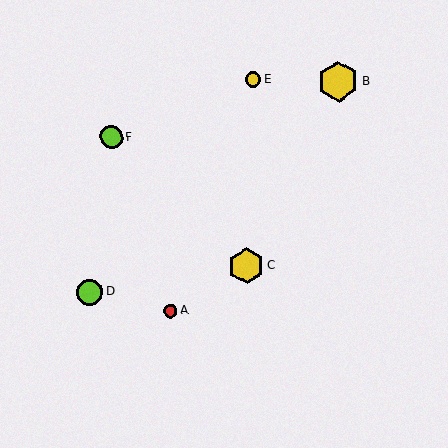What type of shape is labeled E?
Shape E is a yellow circle.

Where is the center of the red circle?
The center of the red circle is at (171, 311).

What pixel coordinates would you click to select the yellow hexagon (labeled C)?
Click at (246, 266) to select the yellow hexagon C.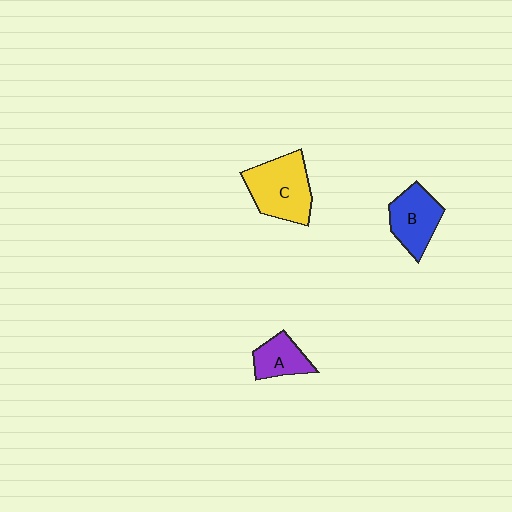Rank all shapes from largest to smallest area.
From largest to smallest: C (yellow), B (blue), A (purple).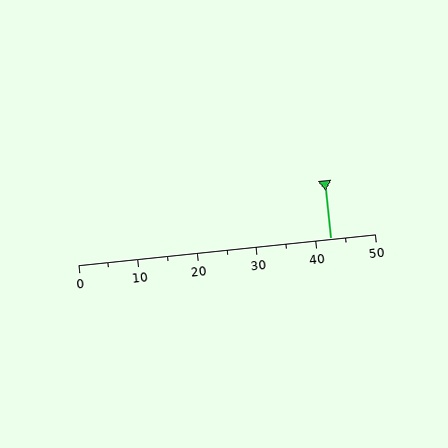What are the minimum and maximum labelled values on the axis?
The axis runs from 0 to 50.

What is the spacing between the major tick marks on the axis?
The major ticks are spaced 10 apart.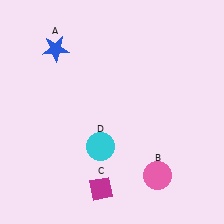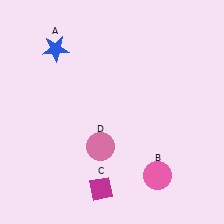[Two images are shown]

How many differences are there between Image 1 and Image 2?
There is 1 difference between the two images.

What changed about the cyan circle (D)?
In Image 1, D is cyan. In Image 2, it changed to pink.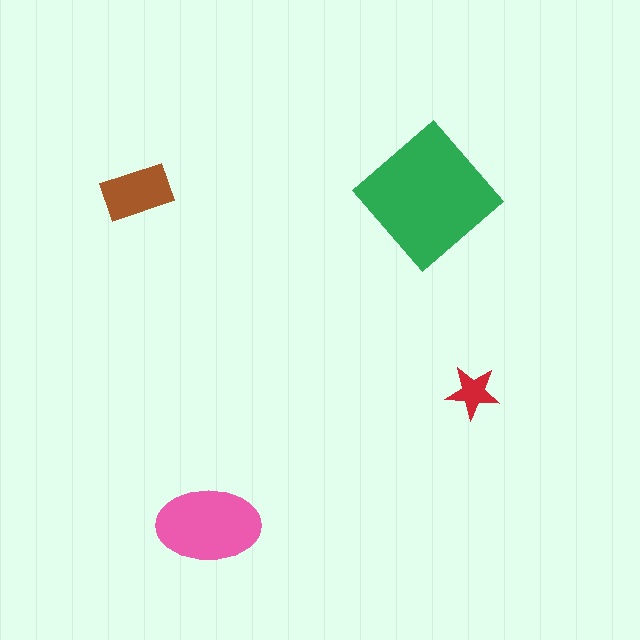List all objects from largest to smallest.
The green diamond, the pink ellipse, the brown rectangle, the red star.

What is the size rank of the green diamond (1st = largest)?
1st.